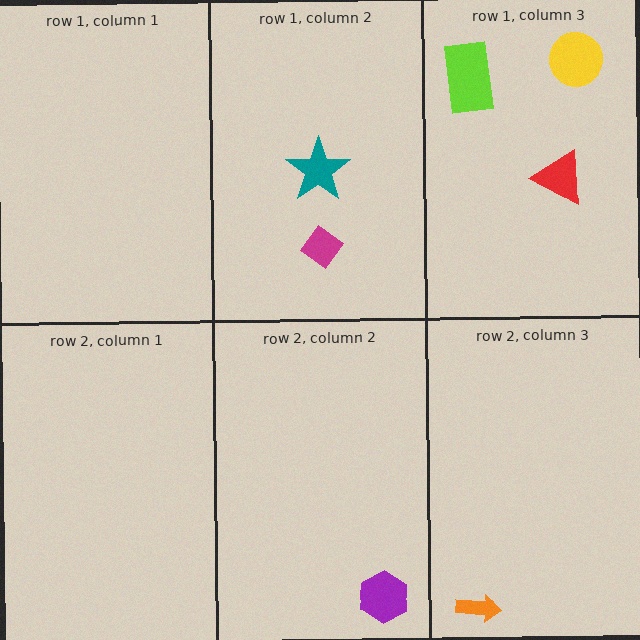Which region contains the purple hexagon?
The row 2, column 2 region.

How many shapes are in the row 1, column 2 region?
2.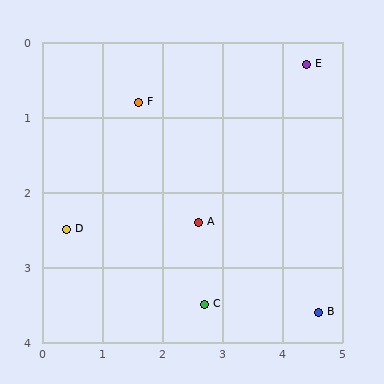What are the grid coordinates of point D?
Point D is at approximately (0.4, 2.5).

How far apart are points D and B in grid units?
Points D and B are about 4.3 grid units apart.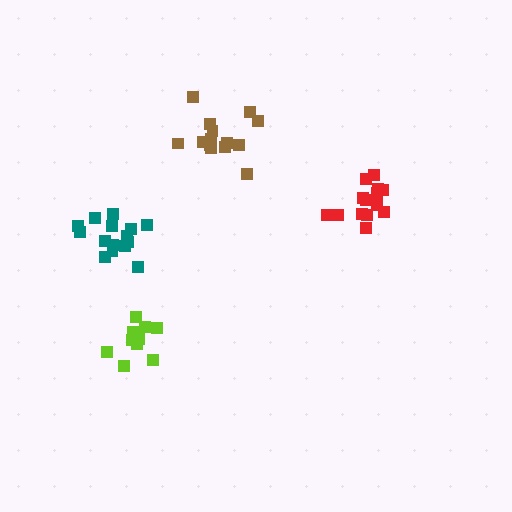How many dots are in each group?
Group 1: 15 dots, Group 2: 10 dots, Group 3: 15 dots, Group 4: 14 dots (54 total).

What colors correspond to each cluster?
The clusters are colored: teal, lime, brown, red.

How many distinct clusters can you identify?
There are 4 distinct clusters.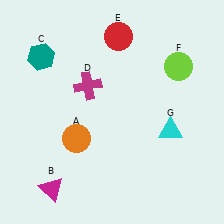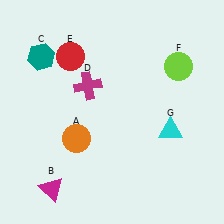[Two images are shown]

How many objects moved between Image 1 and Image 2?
1 object moved between the two images.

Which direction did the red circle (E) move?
The red circle (E) moved left.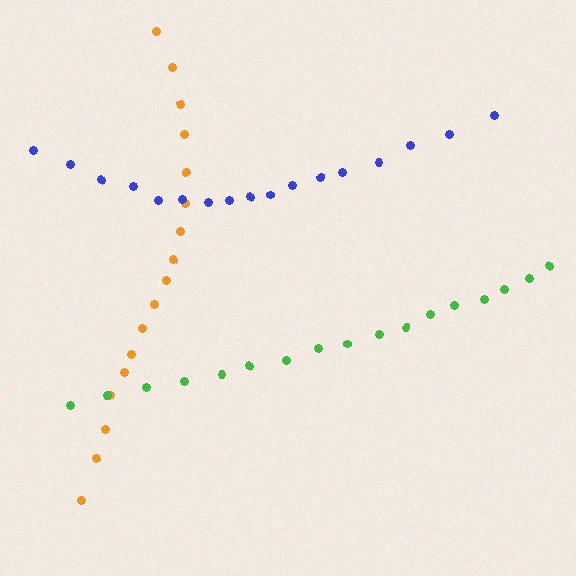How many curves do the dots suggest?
There are 3 distinct paths.